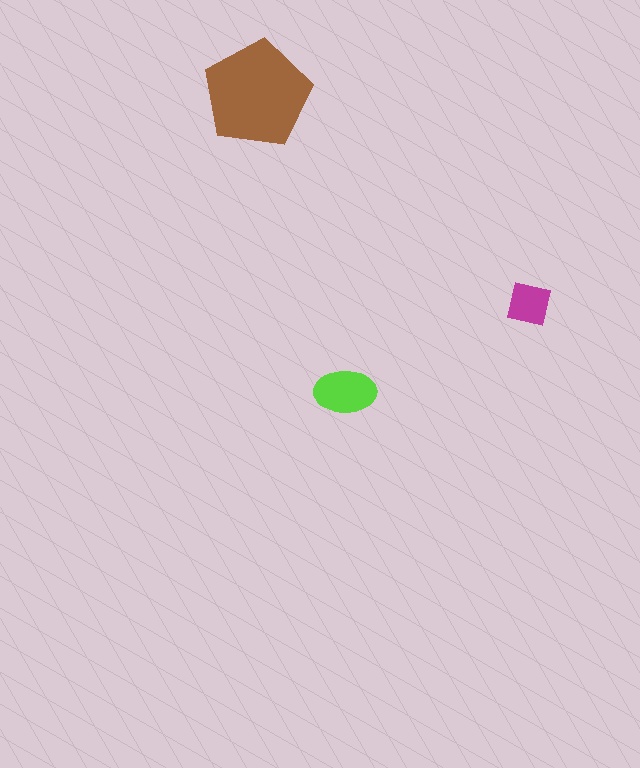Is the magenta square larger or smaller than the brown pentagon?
Smaller.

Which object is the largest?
The brown pentagon.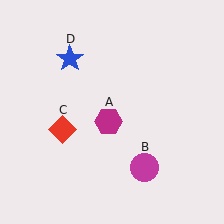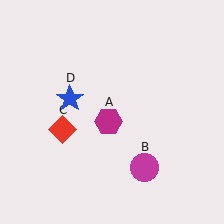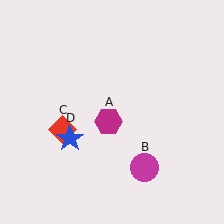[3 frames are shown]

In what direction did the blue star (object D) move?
The blue star (object D) moved down.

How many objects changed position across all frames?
1 object changed position: blue star (object D).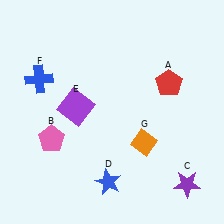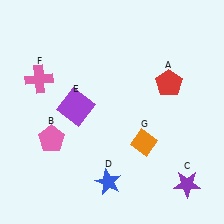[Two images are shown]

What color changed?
The cross (F) changed from blue in Image 1 to pink in Image 2.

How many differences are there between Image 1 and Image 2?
There is 1 difference between the two images.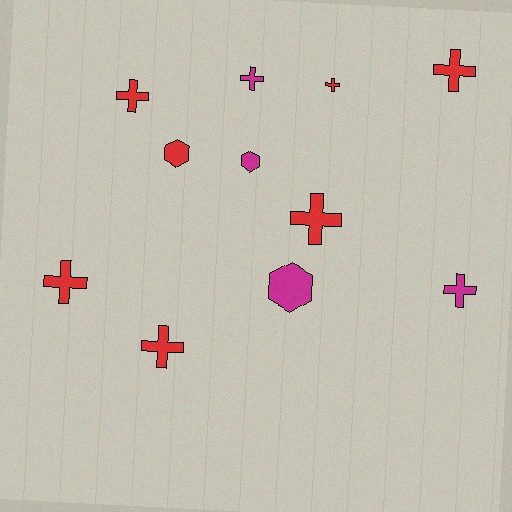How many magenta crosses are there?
There are 2 magenta crosses.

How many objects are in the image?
There are 11 objects.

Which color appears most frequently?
Red, with 7 objects.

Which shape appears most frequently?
Cross, with 8 objects.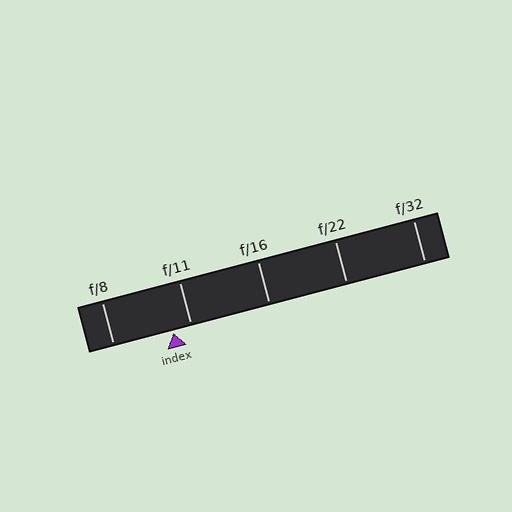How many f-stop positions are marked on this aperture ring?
There are 5 f-stop positions marked.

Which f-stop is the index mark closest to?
The index mark is closest to f/11.